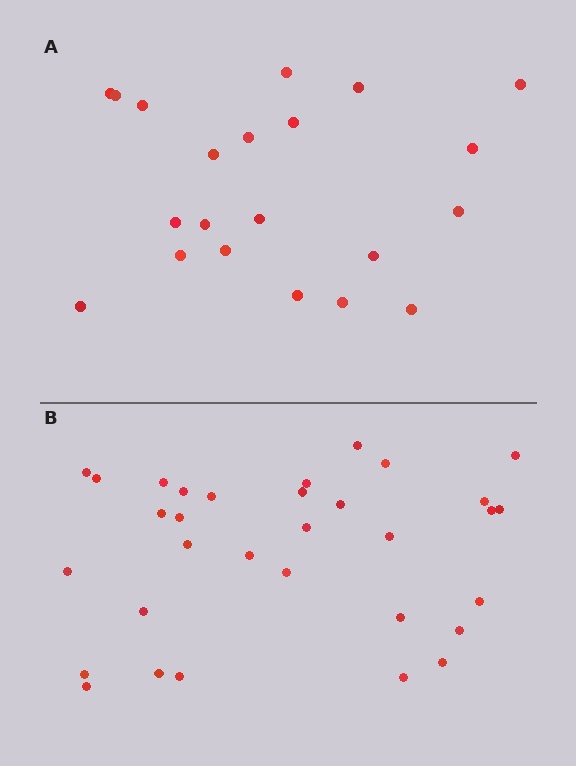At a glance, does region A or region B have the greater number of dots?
Region B (the bottom region) has more dots.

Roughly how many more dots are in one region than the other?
Region B has roughly 12 or so more dots than region A.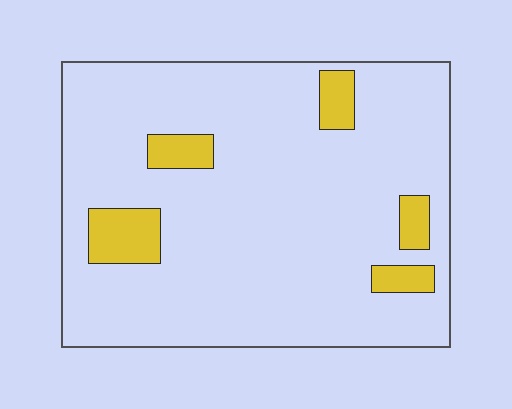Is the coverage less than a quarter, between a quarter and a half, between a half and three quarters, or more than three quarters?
Less than a quarter.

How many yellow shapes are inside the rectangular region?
5.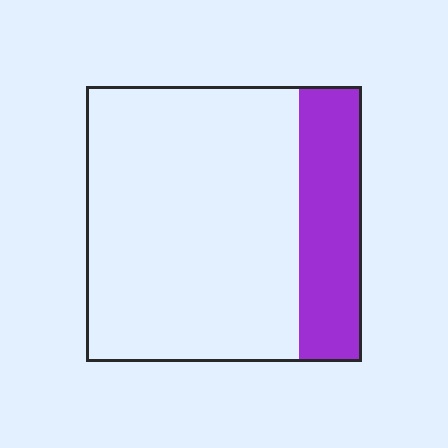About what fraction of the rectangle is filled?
About one quarter (1/4).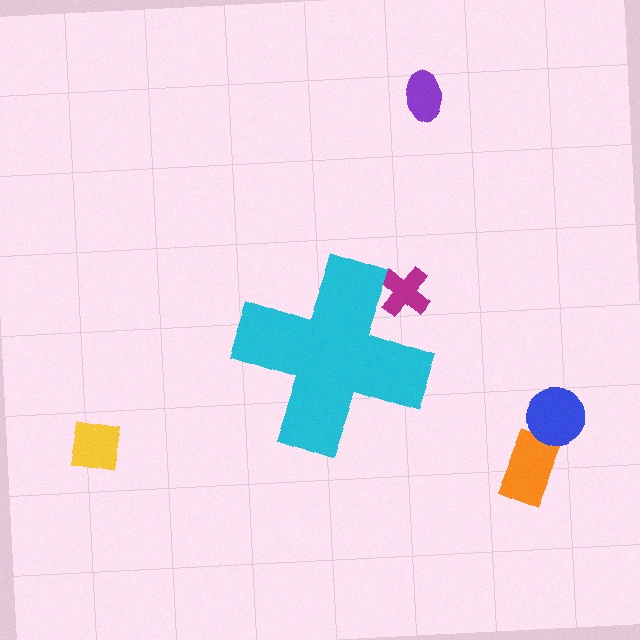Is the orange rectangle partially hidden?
No, the orange rectangle is fully visible.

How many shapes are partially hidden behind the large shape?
1 shape is partially hidden.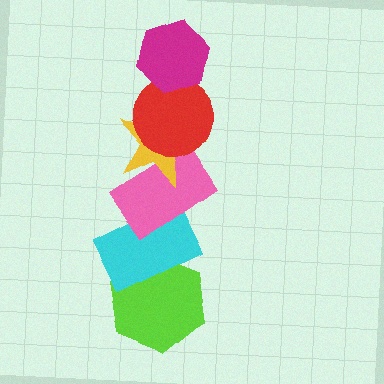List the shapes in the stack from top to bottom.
From top to bottom: the magenta hexagon, the red circle, the yellow star, the pink rectangle, the cyan rectangle, the lime hexagon.